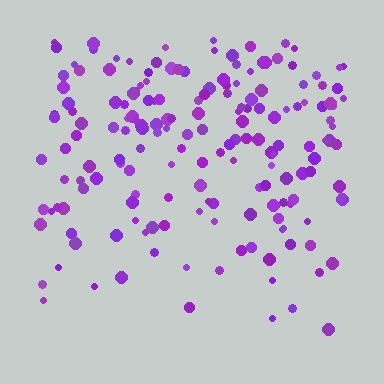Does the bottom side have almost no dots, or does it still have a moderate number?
Still a moderate number, just noticeably fewer than the top.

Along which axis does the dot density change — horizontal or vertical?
Vertical.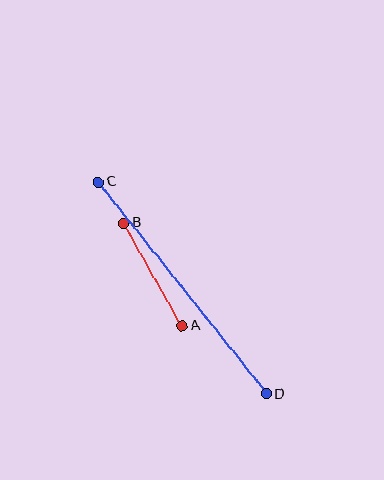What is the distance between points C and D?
The distance is approximately 271 pixels.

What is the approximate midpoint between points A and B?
The midpoint is at approximately (153, 274) pixels.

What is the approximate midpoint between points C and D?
The midpoint is at approximately (182, 288) pixels.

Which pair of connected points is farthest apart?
Points C and D are farthest apart.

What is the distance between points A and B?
The distance is approximately 118 pixels.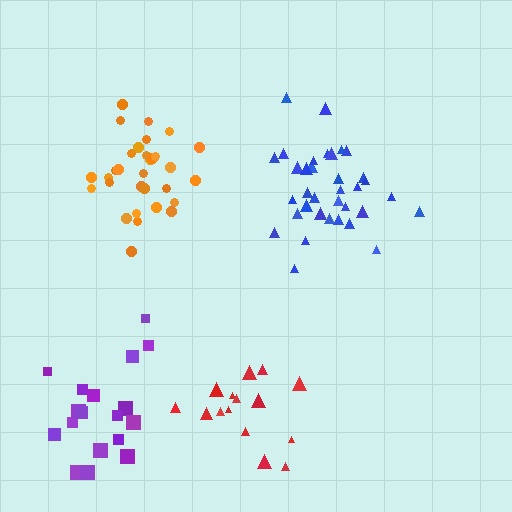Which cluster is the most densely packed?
Blue.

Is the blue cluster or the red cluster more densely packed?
Blue.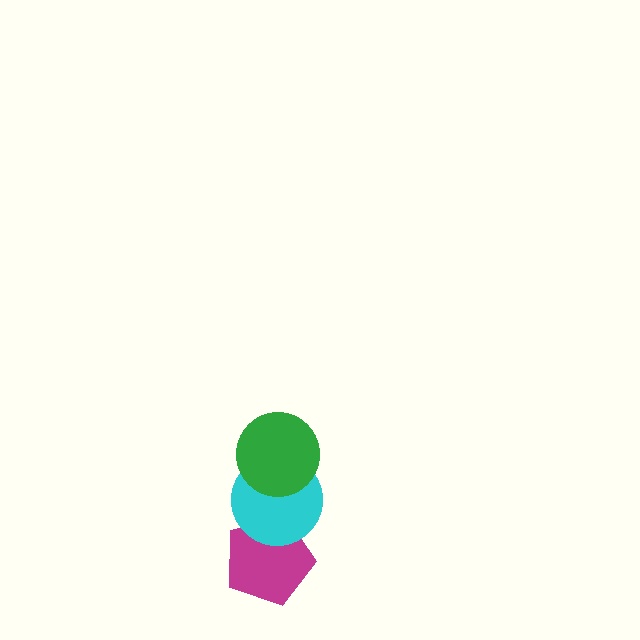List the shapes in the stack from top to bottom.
From top to bottom: the green circle, the cyan circle, the magenta pentagon.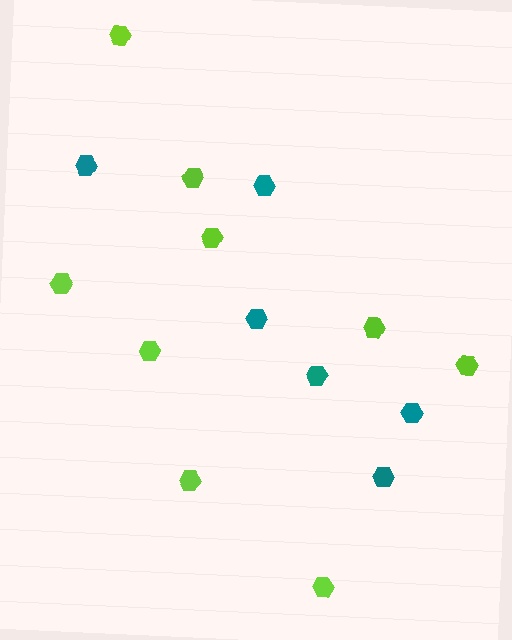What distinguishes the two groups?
There are 2 groups: one group of teal hexagons (6) and one group of lime hexagons (9).